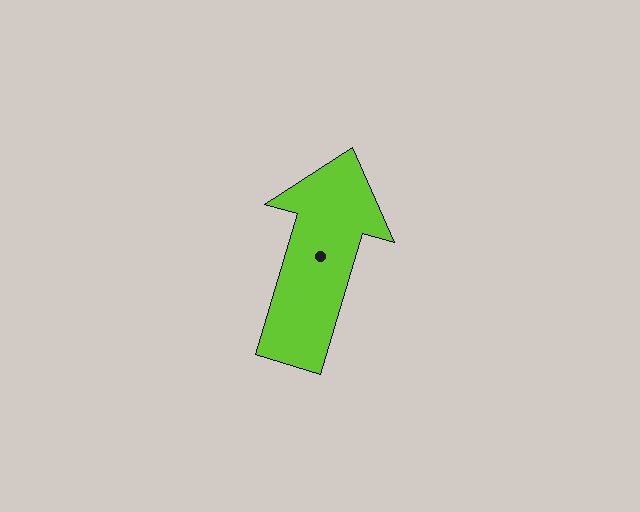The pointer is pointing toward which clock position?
Roughly 1 o'clock.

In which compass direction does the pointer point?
North.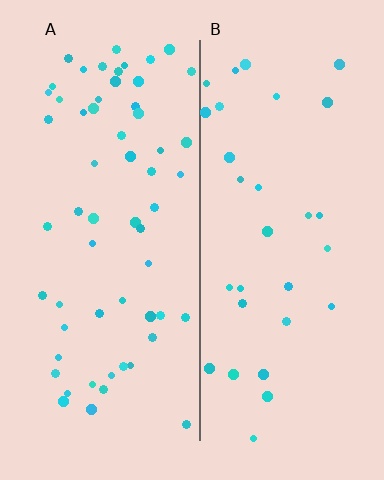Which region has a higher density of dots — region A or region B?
A (the left).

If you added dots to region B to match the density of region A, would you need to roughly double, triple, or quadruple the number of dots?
Approximately double.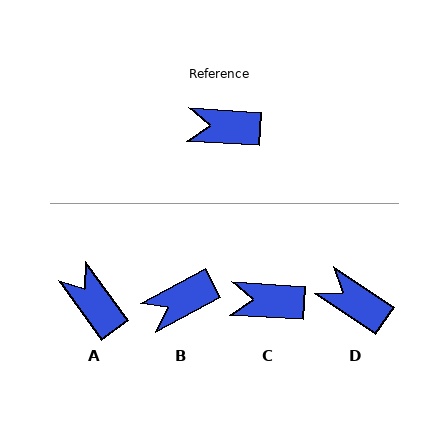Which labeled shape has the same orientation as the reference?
C.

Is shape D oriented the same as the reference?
No, it is off by about 31 degrees.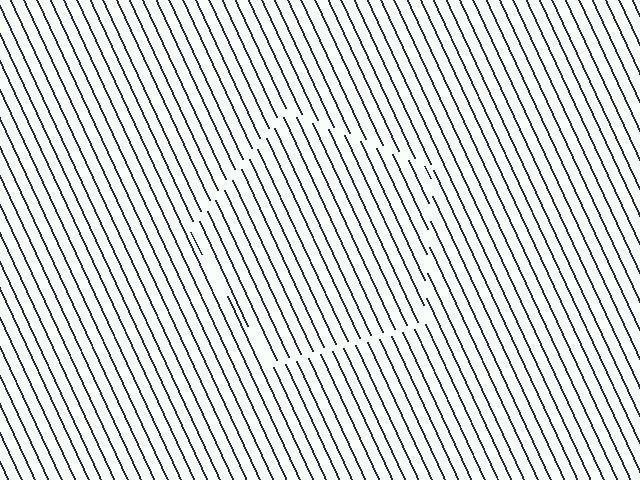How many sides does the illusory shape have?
5 sides — the line-ends trace a pentagon.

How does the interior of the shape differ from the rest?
The interior of the shape contains the same grating, shifted by half a period — the contour is defined by the phase discontinuity where line-ends from the inner and outer gratings abut.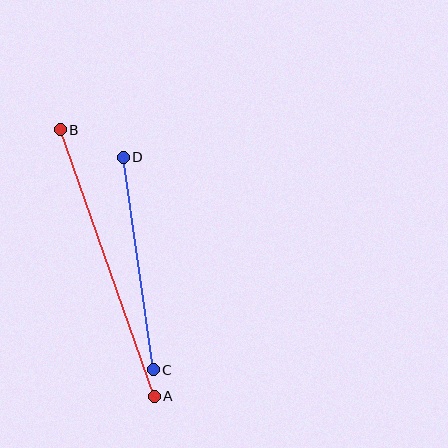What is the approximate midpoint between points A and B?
The midpoint is at approximately (107, 263) pixels.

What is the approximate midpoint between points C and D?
The midpoint is at approximately (138, 264) pixels.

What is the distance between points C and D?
The distance is approximately 215 pixels.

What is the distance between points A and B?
The distance is approximately 282 pixels.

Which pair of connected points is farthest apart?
Points A and B are farthest apart.